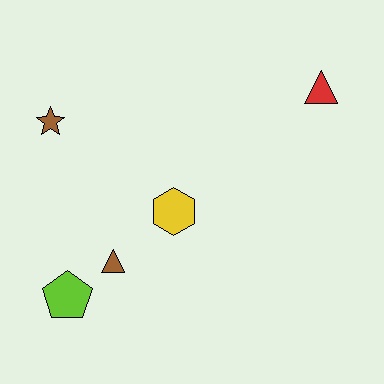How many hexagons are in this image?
There is 1 hexagon.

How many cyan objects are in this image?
There are no cyan objects.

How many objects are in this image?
There are 5 objects.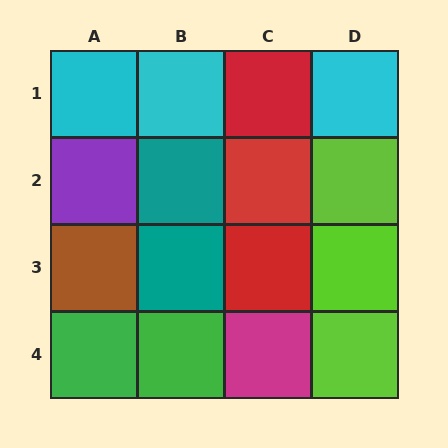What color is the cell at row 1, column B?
Cyan.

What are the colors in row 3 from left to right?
Brown, teal, red, lime.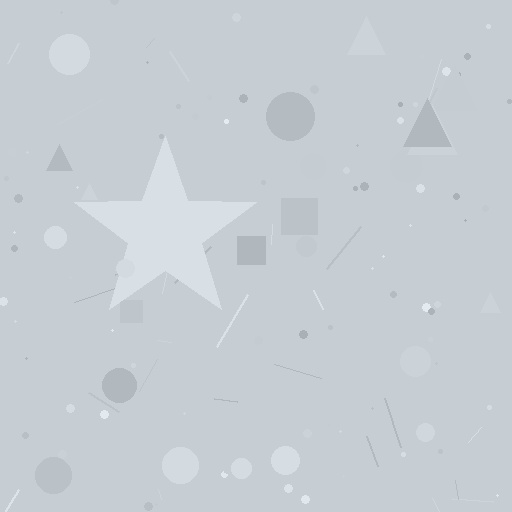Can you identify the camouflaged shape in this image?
The camouflaged shape is a star.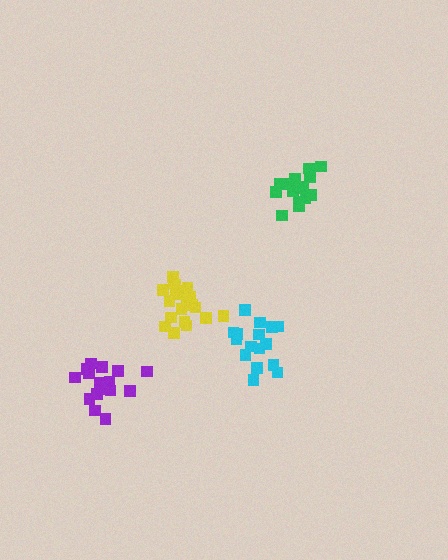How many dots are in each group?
Group 1: 16 dots, Group 2: 16 dots, Group 3: 20 dots, Group 4: 16 dots (68 total).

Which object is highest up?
The green cluster is topmost.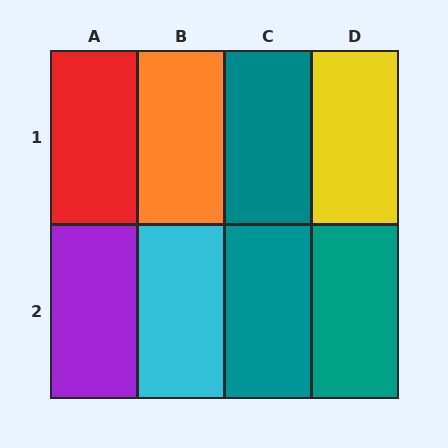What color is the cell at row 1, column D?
Yellow.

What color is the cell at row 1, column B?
Orange.